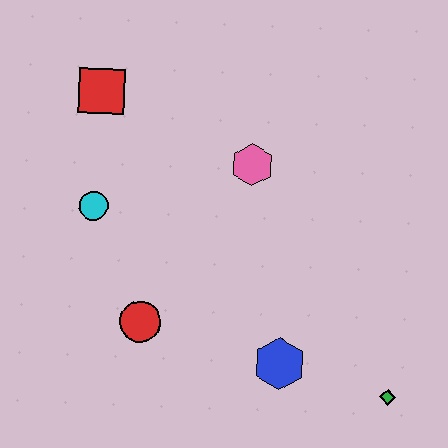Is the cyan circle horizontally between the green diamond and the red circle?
No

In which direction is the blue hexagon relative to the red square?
The blue hexagon is below the red square.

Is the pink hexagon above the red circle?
Yes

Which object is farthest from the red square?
The green diamond is farthest from the red square.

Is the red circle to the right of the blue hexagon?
No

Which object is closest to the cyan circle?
The red square is closest to the cyan circle.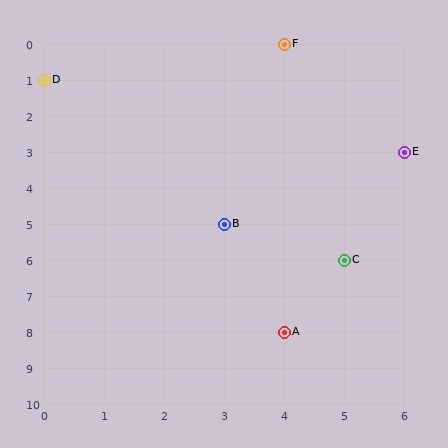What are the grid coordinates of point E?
Point E is at grid coordinates (6, 3).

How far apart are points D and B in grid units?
Points D and B are 3 columns and 4 rows apart (about 5.0 grid units diagonally).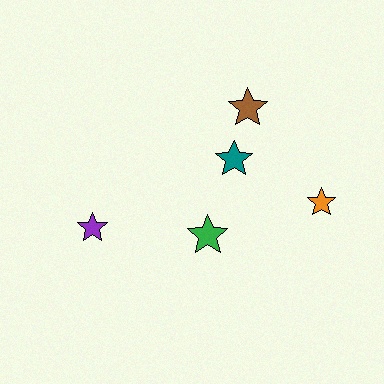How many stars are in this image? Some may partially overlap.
There are 5 stars.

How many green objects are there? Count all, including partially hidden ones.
There is 1 green object.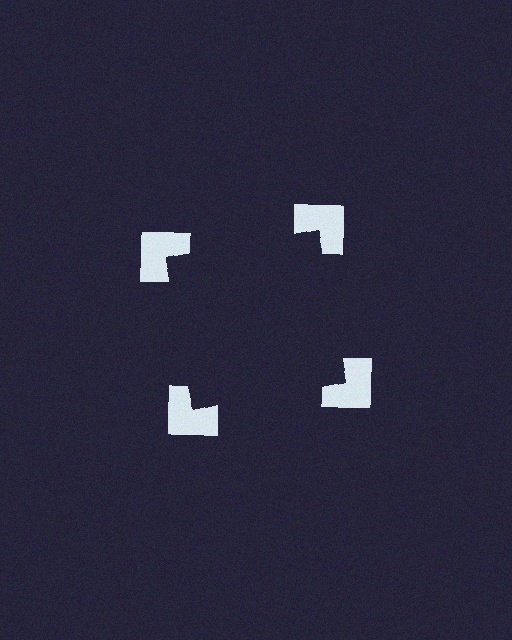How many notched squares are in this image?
There are 4 — one at each vertex of the illusory square.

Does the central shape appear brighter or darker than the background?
It typically appears slightly darker than the background, even though no actual brightness change is drawn.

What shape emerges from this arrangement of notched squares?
An illusory square — its edges are inferred from the aligned wedge cuts in the notched squares, not physically drawn.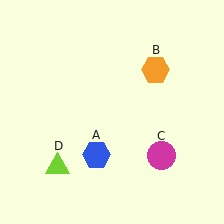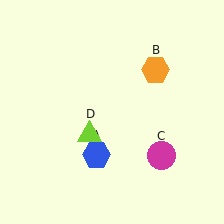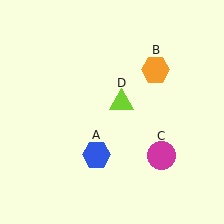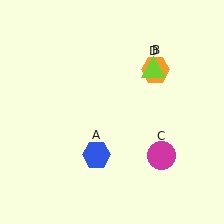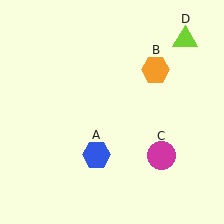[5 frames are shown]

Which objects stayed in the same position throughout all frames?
Blue hexagon (object A) and orange hexagon (object B) and magenta circle (object C) remained stationary.